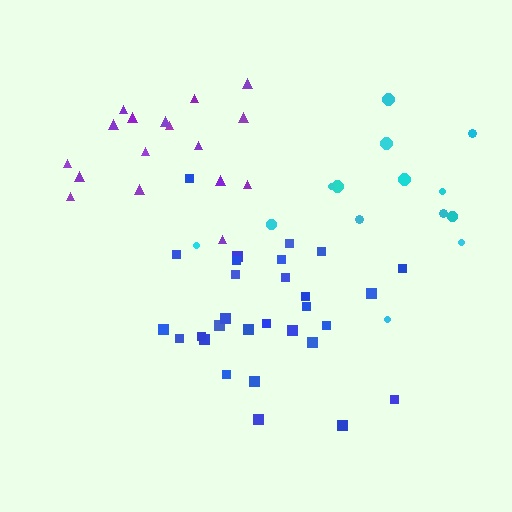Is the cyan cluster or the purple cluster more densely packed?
Purple.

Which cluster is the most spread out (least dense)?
Cyan.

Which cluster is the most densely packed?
Blue.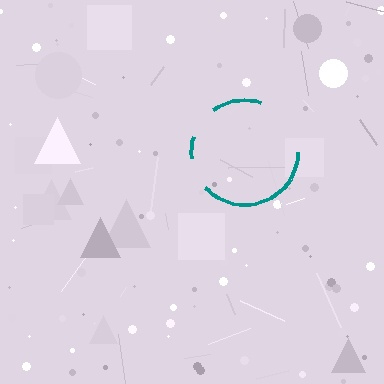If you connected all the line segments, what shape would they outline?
They would outline a circle.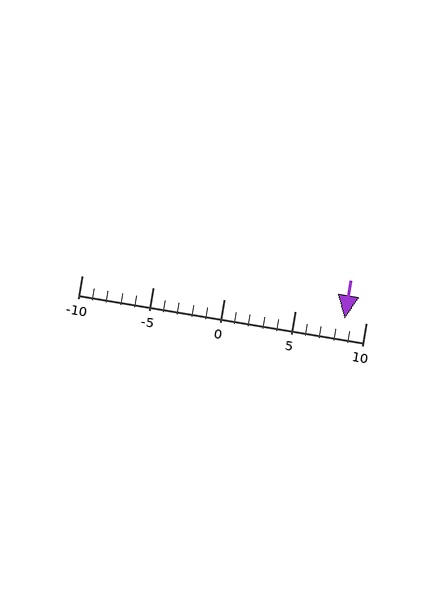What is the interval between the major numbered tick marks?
The major tick marks are spaced 5 units apart.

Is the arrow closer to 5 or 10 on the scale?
The arrow is closer to 10.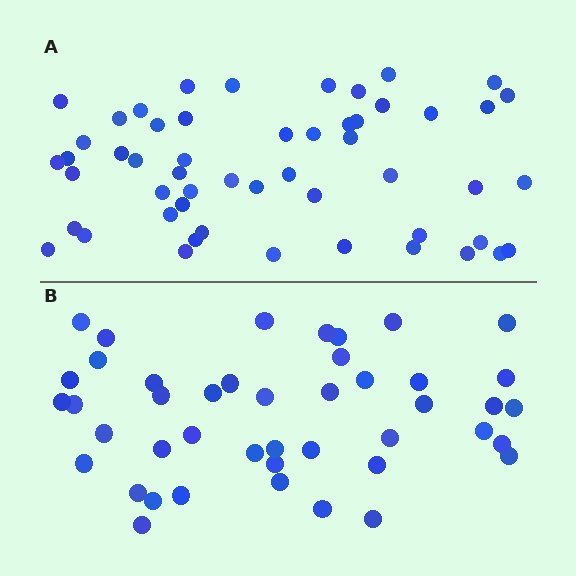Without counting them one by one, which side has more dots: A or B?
Region A (the top region) has more dots.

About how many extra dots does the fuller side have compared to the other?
Region A has roughly 8 or so more dots than region B.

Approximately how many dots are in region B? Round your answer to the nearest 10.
About 40 dots. (The exact count is 44, which rounds to 40.)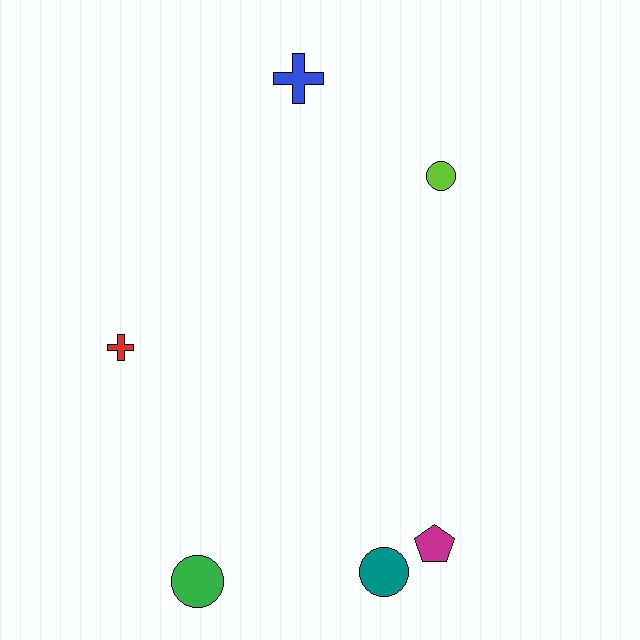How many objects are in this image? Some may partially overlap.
There are 6 objects.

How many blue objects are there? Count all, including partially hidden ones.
There is 1 blue object.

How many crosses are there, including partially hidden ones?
There are 2 crosses.